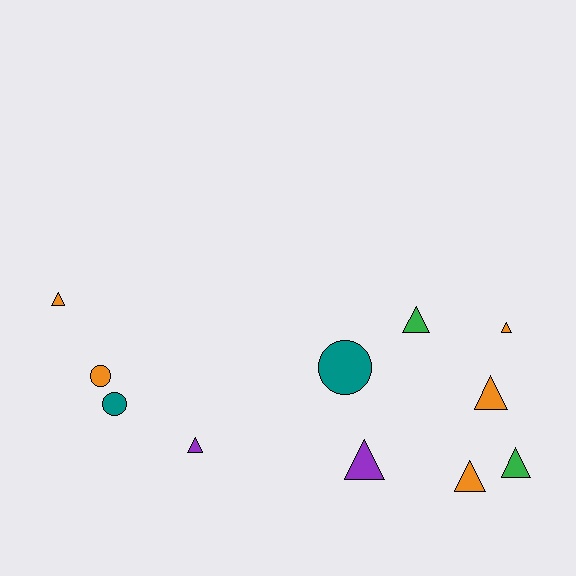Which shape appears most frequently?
Triangle, with 8 objects.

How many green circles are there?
There are no green circles.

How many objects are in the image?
There are 11 objects.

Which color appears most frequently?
Orange, with 5 objects.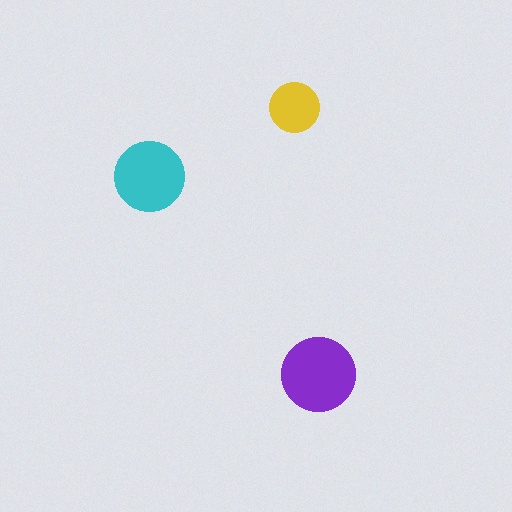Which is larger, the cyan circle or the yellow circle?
The cyan one.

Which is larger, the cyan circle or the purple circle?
The purple one.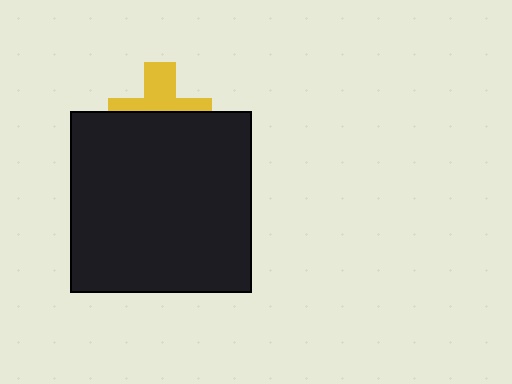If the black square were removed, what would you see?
You would see the complete yellow cross.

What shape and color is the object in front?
The object in front is a black square.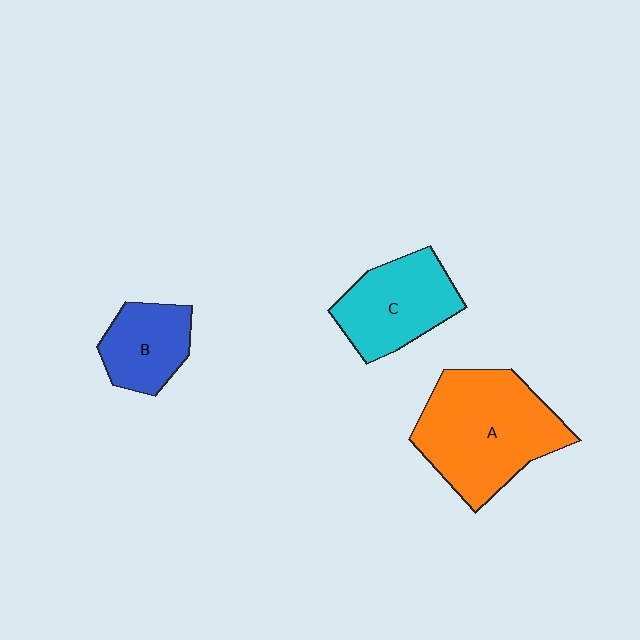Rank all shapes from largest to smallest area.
From largest to smallest: A (orange), C (cyan), B (blue).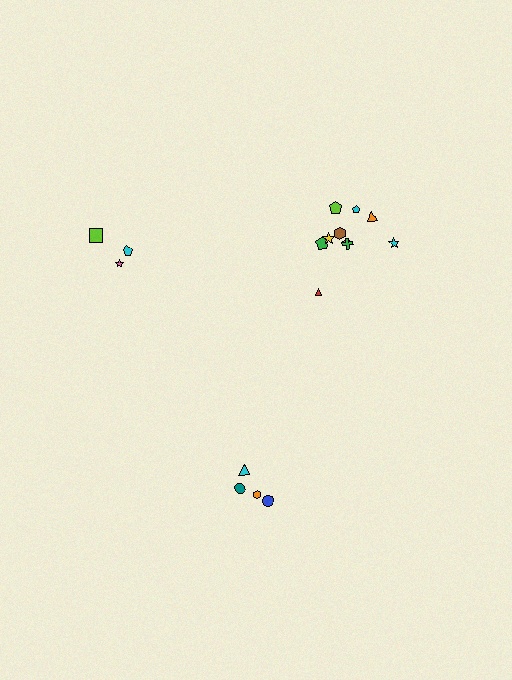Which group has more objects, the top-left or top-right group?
The top-right group.